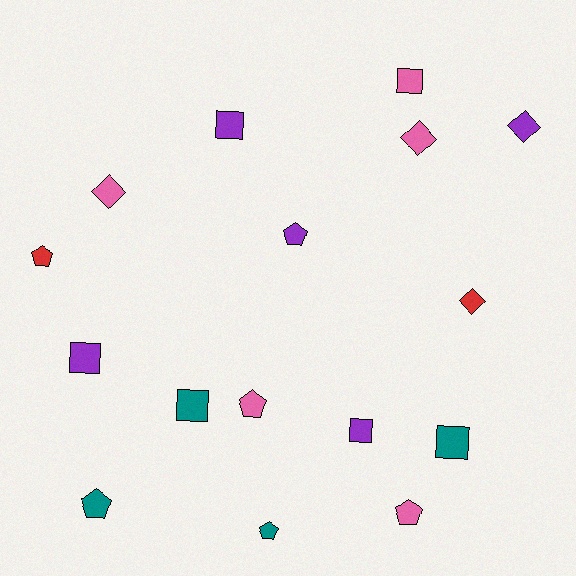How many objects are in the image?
There are 16 objects.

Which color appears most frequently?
Purple, with 5 objects.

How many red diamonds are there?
There is 1 red diamond.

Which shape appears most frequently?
Square, with 6 objects.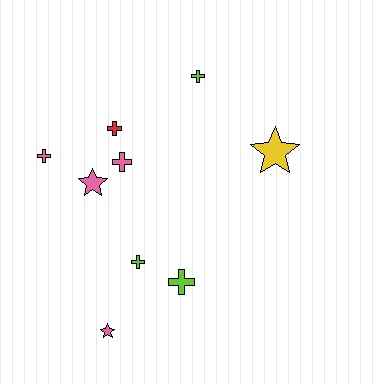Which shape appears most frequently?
Cross, with 6 objects.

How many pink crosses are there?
There are 2 pink crosses.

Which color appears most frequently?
Pink, with 4 objects.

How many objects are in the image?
There are 9 objects.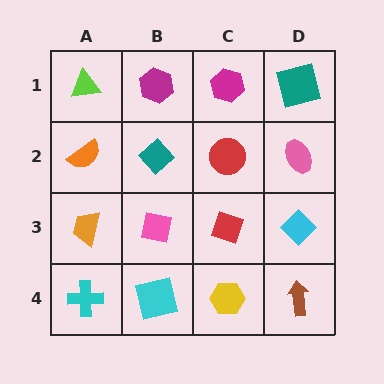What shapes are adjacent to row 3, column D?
A pink ellipse (row 2, column D), a brown arrow (row 4, column D), a red diamond (row 3, column C).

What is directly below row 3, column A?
A cyan cross.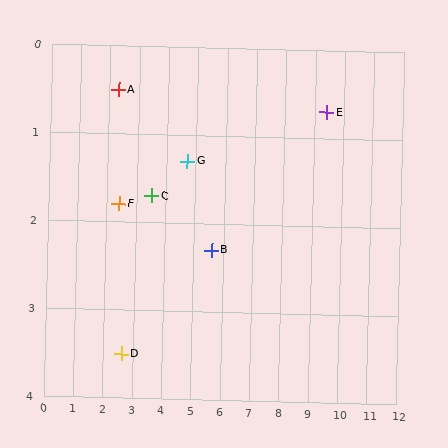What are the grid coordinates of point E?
Point E is at approximately (9.4, 0.7).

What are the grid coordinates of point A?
Point A is at approximately (2.3, 0.5).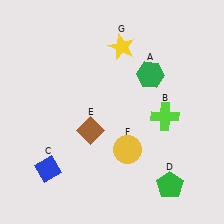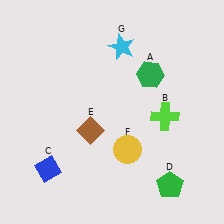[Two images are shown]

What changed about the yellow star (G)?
In Image 1, G is yellow. In Image 2, it changed to cyan.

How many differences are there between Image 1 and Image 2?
There is 1 difference between the two images.